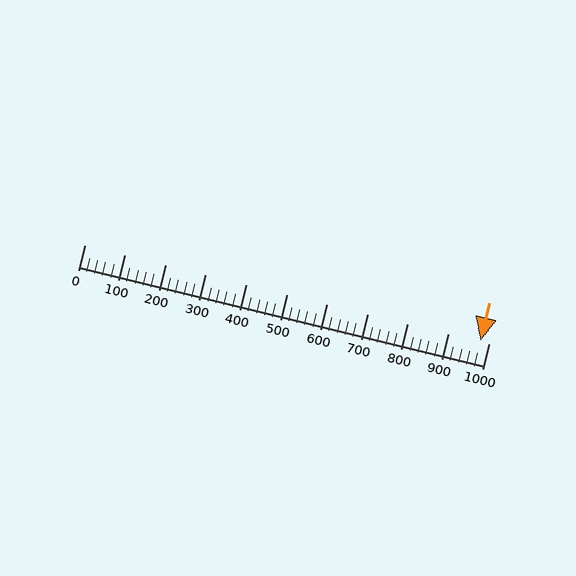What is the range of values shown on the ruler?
The ruler shows values from 0 to 1000.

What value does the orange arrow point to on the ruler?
The orange arrow points to approximately 980.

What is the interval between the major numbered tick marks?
The major tick marks are spaced 100 units apart.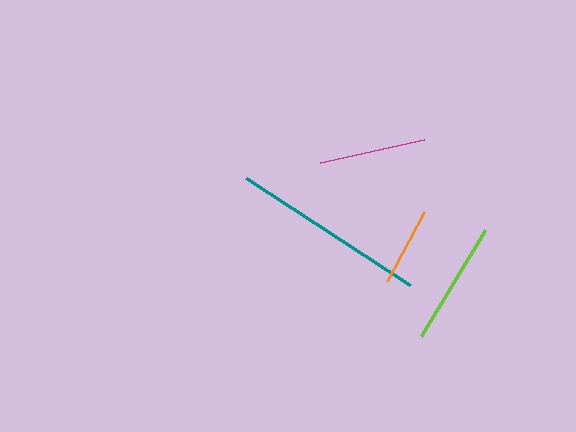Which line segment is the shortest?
The orange line is the shortest at approximately 78 pixels.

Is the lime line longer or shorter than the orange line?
The lime line is longer than the orange line.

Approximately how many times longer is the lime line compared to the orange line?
The lime line is approximately 1.6 times the length of the orange line.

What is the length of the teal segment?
The teal segment is approximately 196 pixels long.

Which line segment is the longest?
The teal line is the longest at approximately 196 pixels.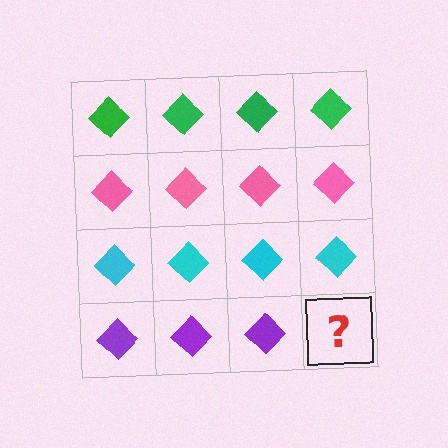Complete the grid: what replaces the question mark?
The question mark should be replaced with a purple diamond.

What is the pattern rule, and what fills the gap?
The rule is that each row has a consistent color. The gap should be filled with a purple diamond.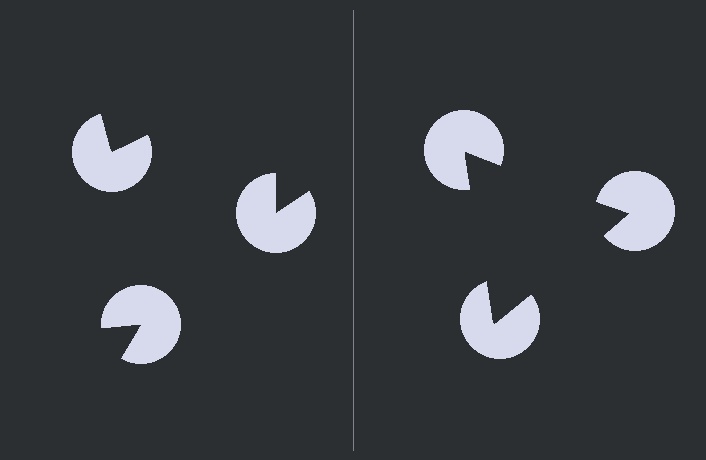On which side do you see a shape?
An illusory triangle appears on the right side. On the left side the wedge cuts are rotated, so no coherent shape forms.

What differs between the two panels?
The pac-man discs are positioned identically on both sides; only the wedge orientations differ. On the right they align to a triangle; on the left they are misaligned.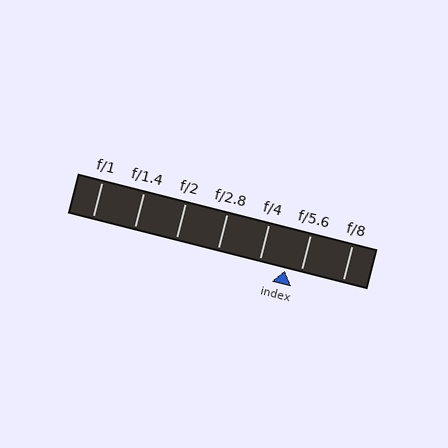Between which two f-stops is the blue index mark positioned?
The index mark is between f/4 and f/5.6.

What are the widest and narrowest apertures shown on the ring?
The widest aperture shown is f/1 and the narrowest is f/8.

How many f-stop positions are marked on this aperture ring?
There are 7 f-stop positions marked.